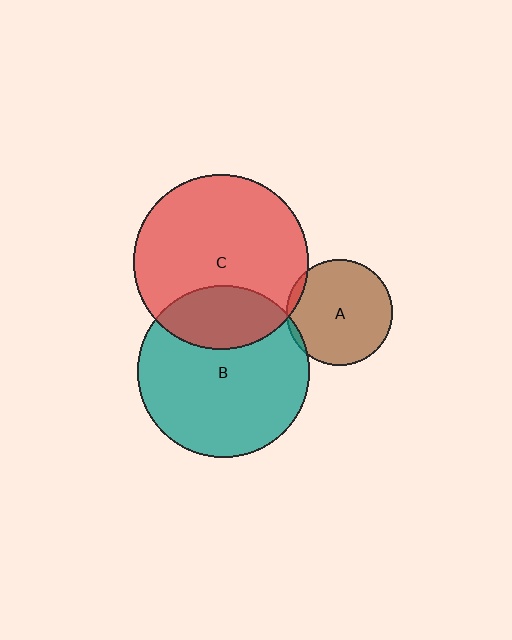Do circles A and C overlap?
Yes.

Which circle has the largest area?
Circle C (red).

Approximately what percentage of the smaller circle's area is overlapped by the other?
Approximately 5%.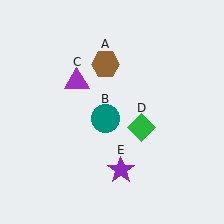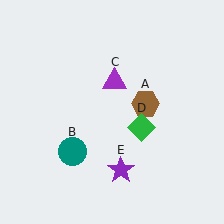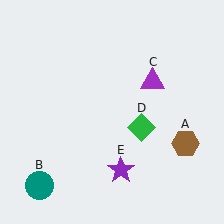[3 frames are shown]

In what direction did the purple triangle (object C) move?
The purple triangle (object C) moved right.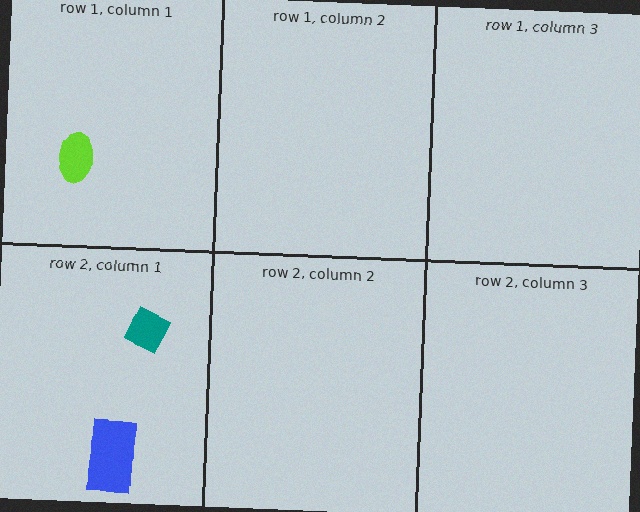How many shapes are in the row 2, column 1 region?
2.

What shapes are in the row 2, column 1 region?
The blue rectangle, the teal diamond.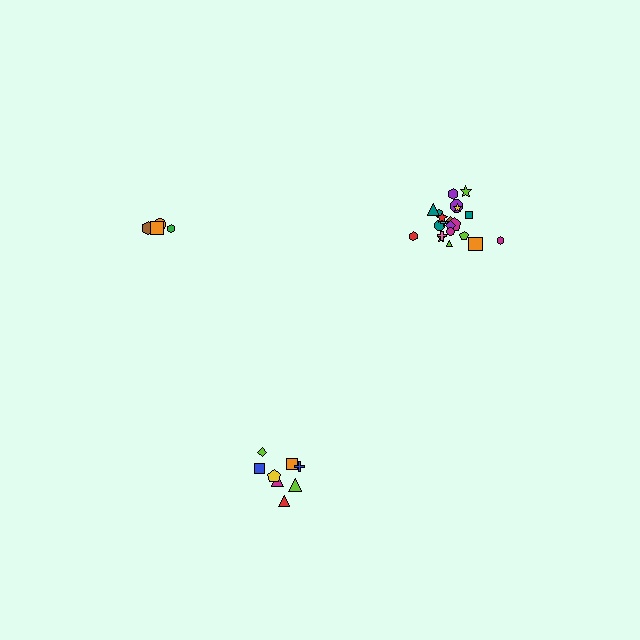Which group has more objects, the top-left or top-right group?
The top-right group.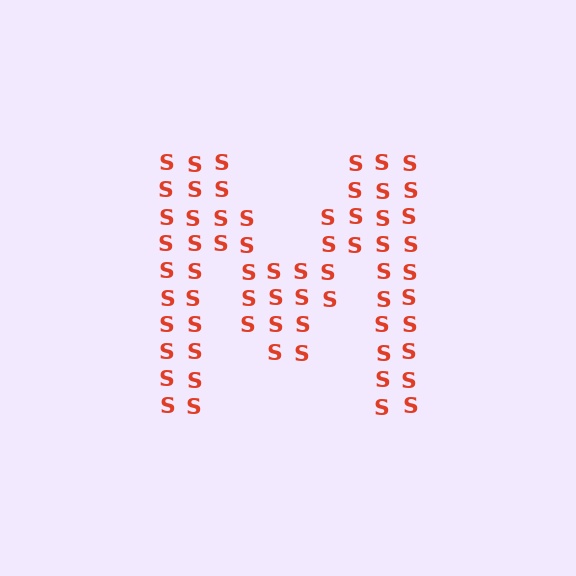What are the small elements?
The small elements are letter S's.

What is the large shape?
The large shape is the letter M.